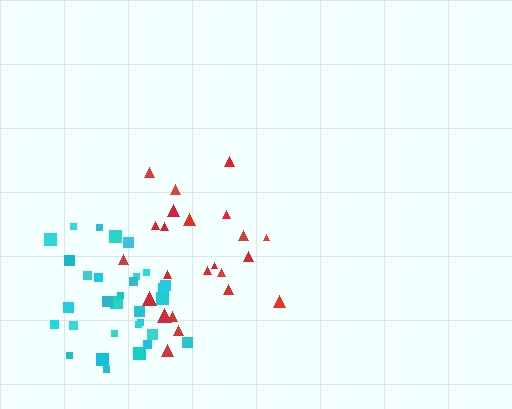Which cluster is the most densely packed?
Cyan.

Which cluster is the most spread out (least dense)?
Red.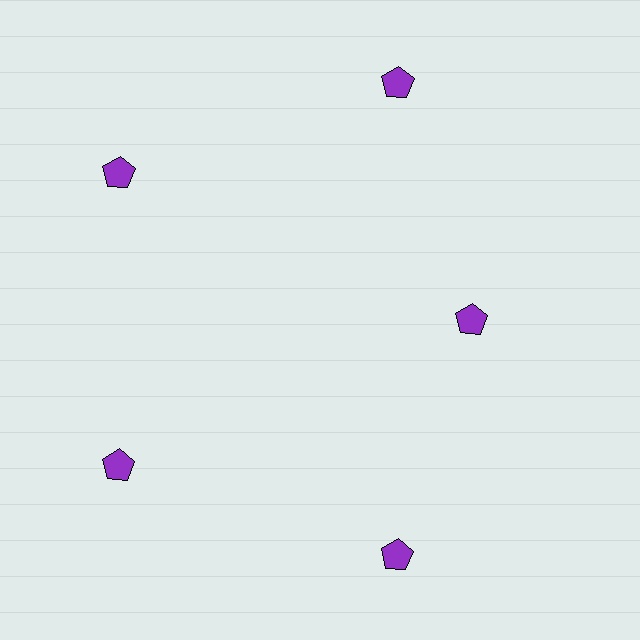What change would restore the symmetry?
The symmetry would be restored by moving it outward, back onto the ring so that all 5 pentagons sit at equal angles and equal distance from the center.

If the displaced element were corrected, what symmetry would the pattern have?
It would have 5-fold rotational symmetry — the pattern would map onto itself every 72 degrees.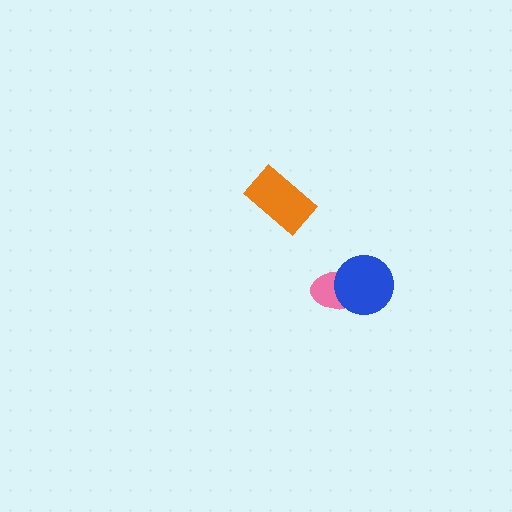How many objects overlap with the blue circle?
1 object overlaps with the blue circle.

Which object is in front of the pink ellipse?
The blue circle is in front of the pink ellipse.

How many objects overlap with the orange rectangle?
0 objects overlap with the orange rectangle.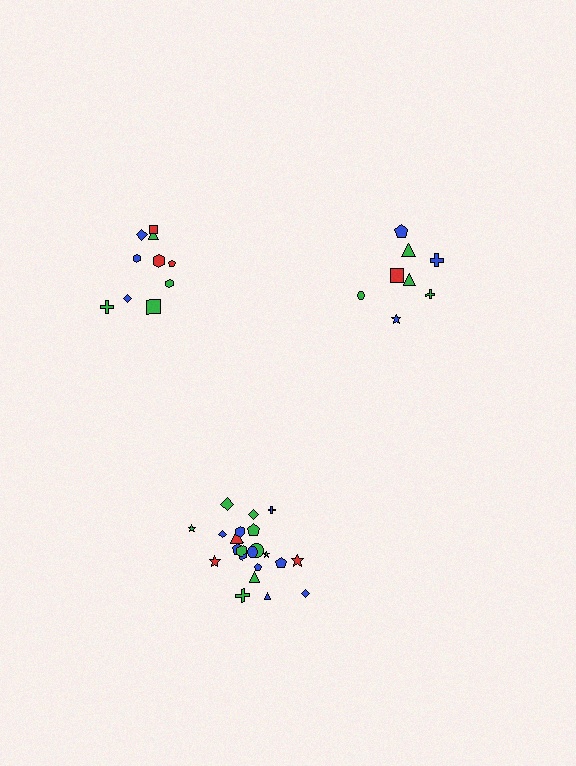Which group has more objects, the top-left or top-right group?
The top-left group.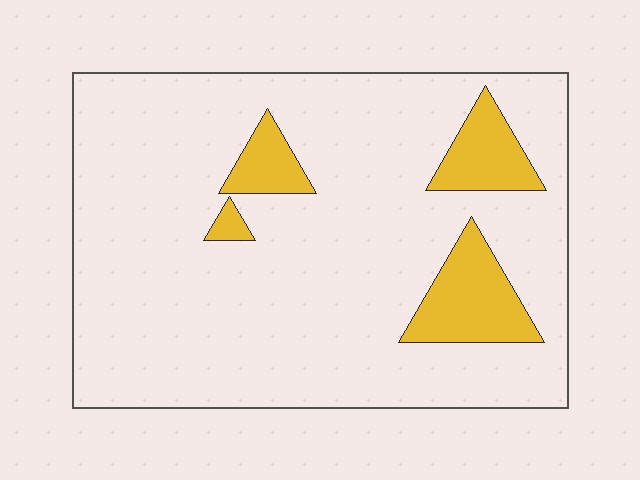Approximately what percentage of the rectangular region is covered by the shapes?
Approximately 15%.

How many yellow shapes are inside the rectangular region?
4.